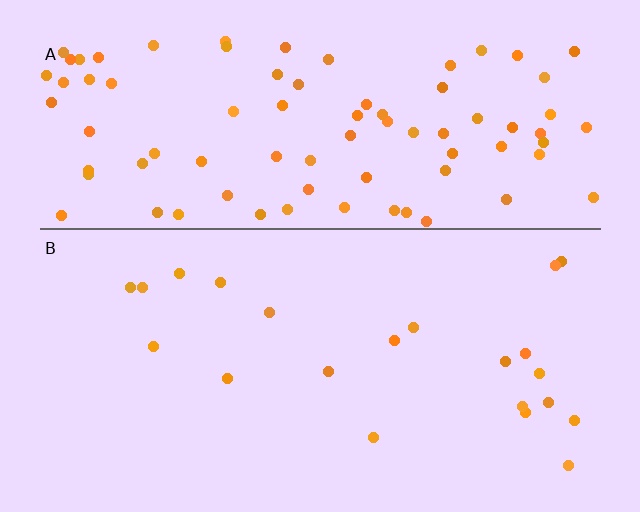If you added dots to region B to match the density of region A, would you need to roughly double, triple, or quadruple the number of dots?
Approximately quadruple.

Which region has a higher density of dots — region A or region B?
A (the top).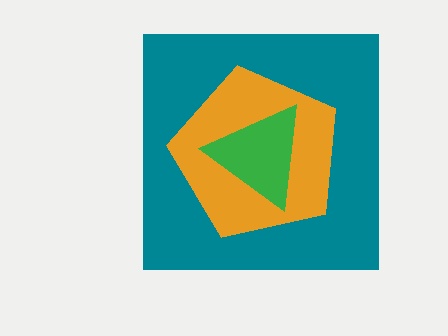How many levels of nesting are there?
3.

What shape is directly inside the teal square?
The orange pentagon.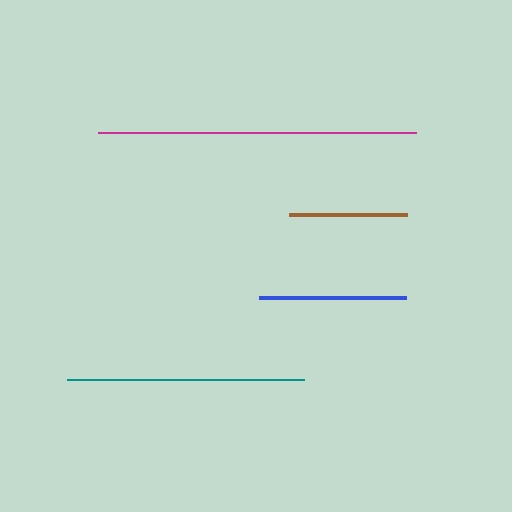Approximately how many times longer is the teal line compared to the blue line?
The teal line is approximately 1.6 times the length of the blue line.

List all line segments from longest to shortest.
From longest to shortest: magenta, teal, blue, brown.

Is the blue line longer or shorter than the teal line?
The teal line is longer than the blue line.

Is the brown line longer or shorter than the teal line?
The teal line is longer than the brown line.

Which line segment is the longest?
The magenta line is the longest at approximately 317 pixels.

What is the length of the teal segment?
The teal segment is approximately 237 pixels long.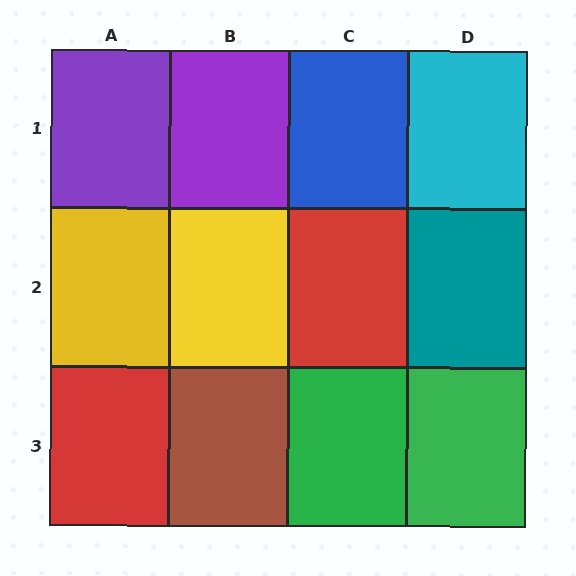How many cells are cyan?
1 cell is cyan.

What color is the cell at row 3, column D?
Green.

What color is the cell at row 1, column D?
Cyan.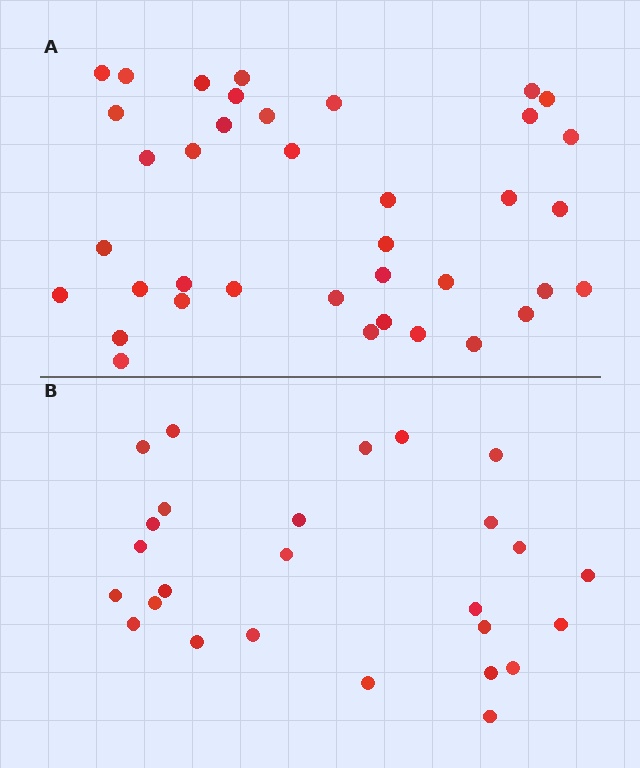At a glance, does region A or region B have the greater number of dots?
Region A (the top region) has more dots.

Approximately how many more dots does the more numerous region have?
Region A has roughly 12 or so more dots than region B.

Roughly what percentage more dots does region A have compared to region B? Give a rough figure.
About 45% more.